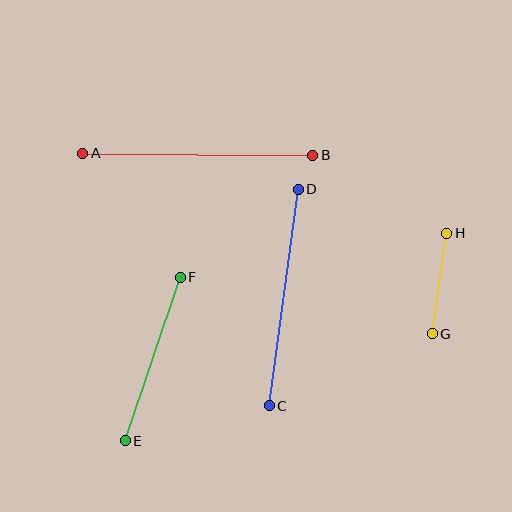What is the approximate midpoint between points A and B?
The midpoint is at approximately (198, 154) pixels.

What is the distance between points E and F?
The distance is approximately 172 pixels.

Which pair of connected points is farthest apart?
Points A and B are farthest apart.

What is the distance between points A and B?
The distance is approximately 230 pixels.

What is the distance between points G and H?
The distance is approximately 102 pixels.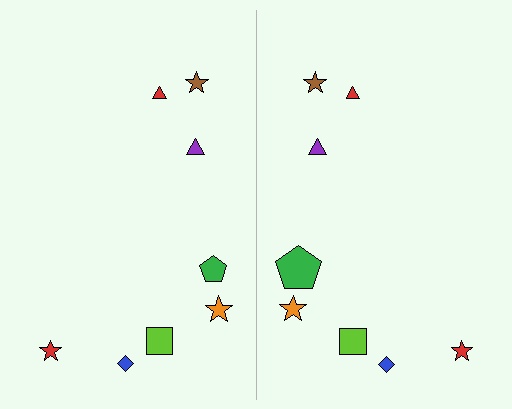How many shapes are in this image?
There are 16 shapes in this image.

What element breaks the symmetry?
The green pentagon on the right side has a different size than its mirror counterpart.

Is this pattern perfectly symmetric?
No, the pattern is not perfectly symmetric. The green pentagon on the right side has a different size than its mirror counterpart.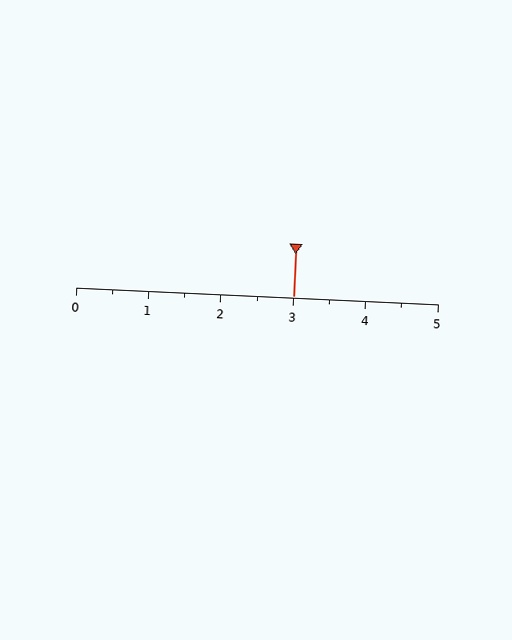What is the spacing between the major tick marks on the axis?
The major ticks are spaced 1 apart.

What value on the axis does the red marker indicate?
The marker indicates approximately 3.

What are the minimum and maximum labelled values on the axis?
The axis runs from 0 to 5.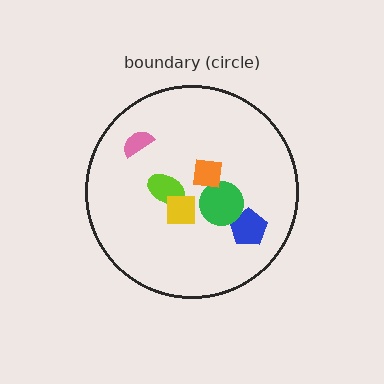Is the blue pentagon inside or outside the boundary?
Inside.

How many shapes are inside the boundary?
6 inside, 0 outside.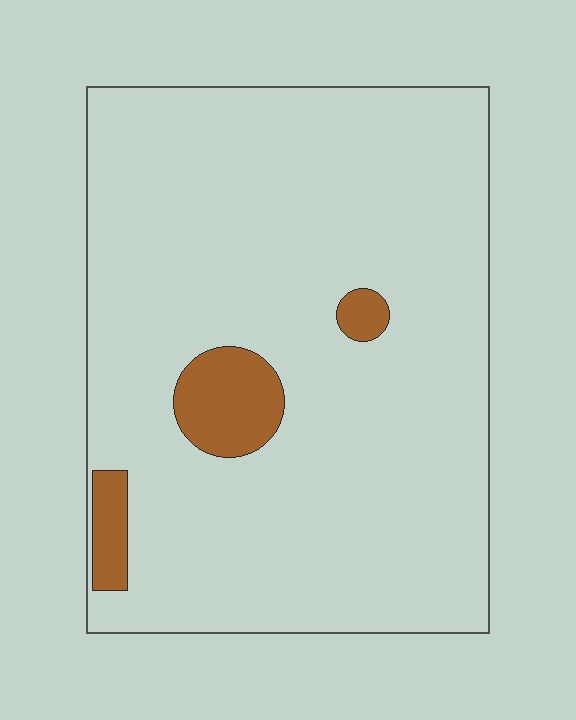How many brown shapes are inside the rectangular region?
3.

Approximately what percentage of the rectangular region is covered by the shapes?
Approximately 5%.